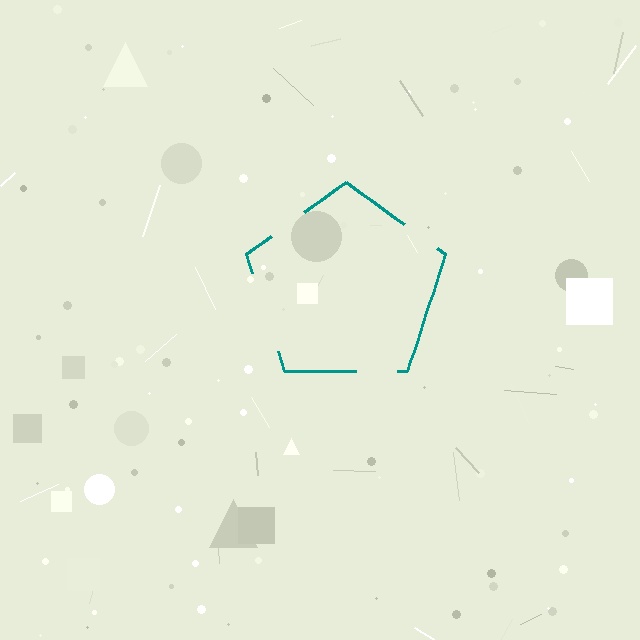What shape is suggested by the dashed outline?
The dashed outline suggests a pentagon.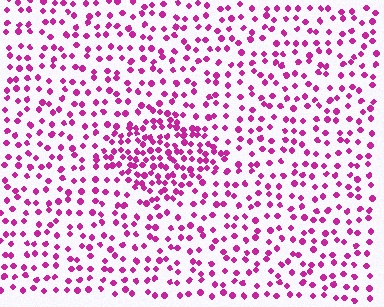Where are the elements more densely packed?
The elements are more densely packed inside the diamond boundary.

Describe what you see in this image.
The image contains small magenta elements arranged at two different densities. A diamond-shaped region is visible where the elements are more densely packed than the surrounding area.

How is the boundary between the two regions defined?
The boundary is defined by a change in element density (approximately 2.0x ratio). All elements are the same color, size, and shape.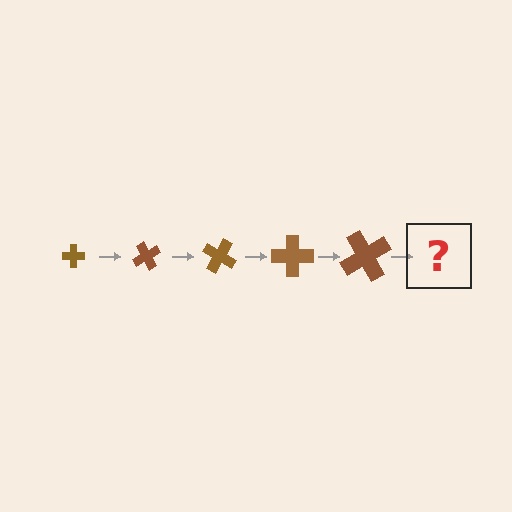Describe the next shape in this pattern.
It should be a cross, larger than the previous one and rotated 300 degrees from the start.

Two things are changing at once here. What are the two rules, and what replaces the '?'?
The two rules are that the cross grows larger each step and it rotates 60 degrees each step. The '?' should be a cross, larger than the previous one and rotated 300 degrees from the start.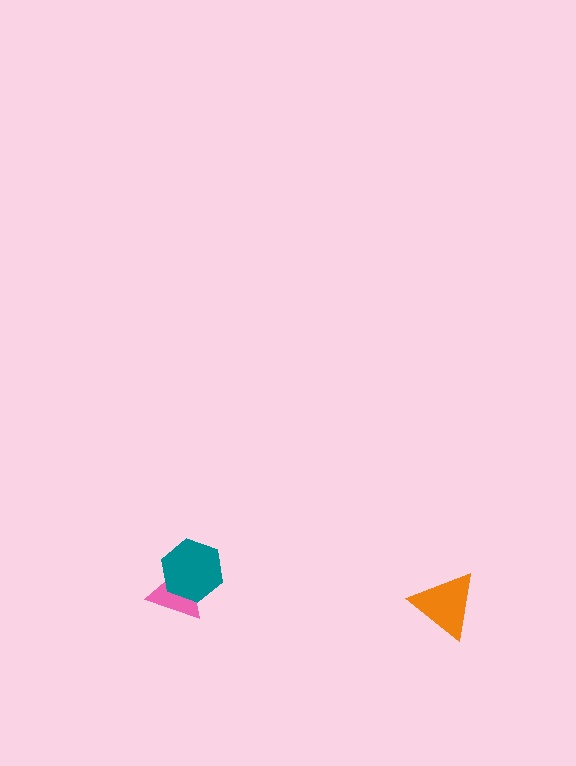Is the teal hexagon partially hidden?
No, no other shape covers it.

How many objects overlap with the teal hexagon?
1 object overlaps with the teal hexagon.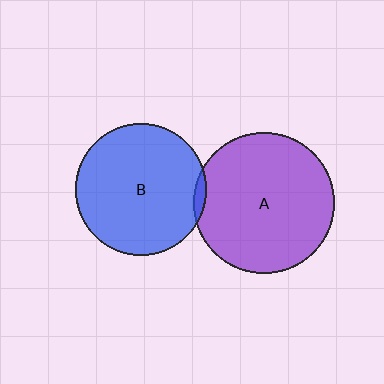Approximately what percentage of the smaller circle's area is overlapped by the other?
Approximately 5%.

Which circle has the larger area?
Circle A (purple).